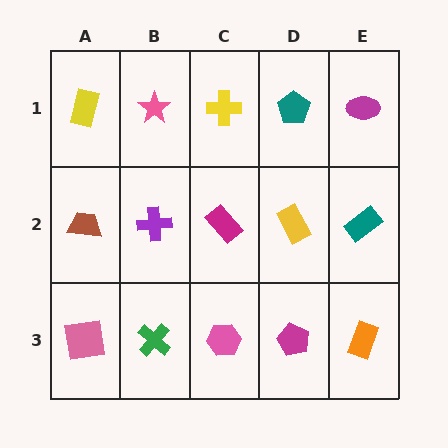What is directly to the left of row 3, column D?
A pink hexagon.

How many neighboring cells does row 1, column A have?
2.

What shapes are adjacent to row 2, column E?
A magenta ellipse (row 1, column E), an orange rectangle (row 3, column E), a yellow rectangle (row 2, column D).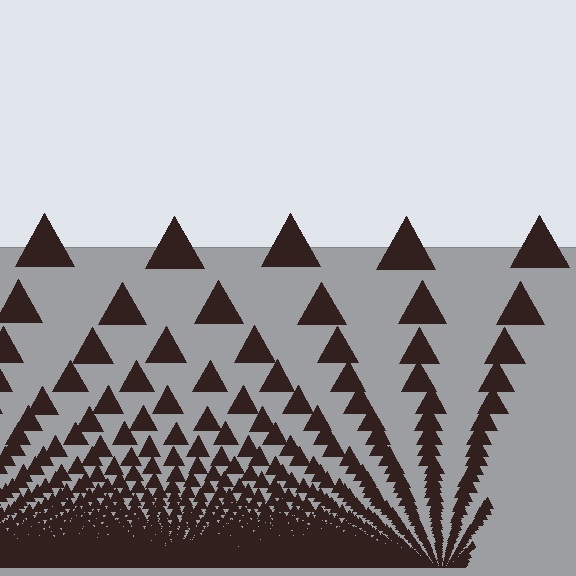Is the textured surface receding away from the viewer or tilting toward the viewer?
The surface appears to tilt toward the viewer. Texture elements get larger and sparser toward the top.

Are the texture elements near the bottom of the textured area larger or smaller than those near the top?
Smaller. The gradient is inverted — elements near the bottom are smaller and denser.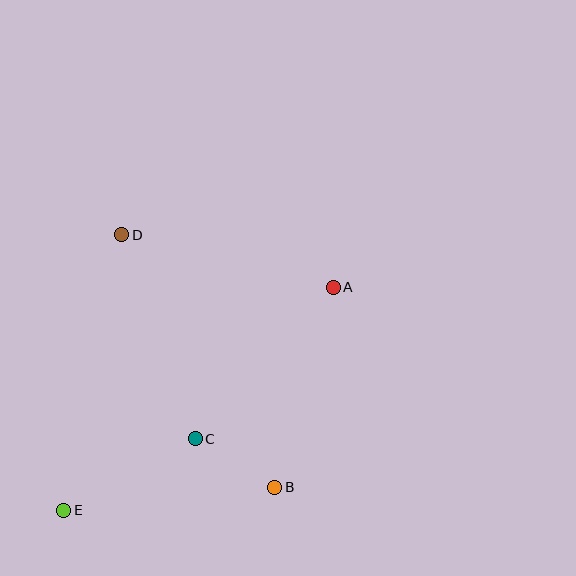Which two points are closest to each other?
Points B and C are closest to each other.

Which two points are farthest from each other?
Points A and E are farthest from each other.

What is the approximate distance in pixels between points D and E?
The distance between D and E is approximately 282 pixels.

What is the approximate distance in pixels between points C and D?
The distance between C and D is approximately 217 pixels.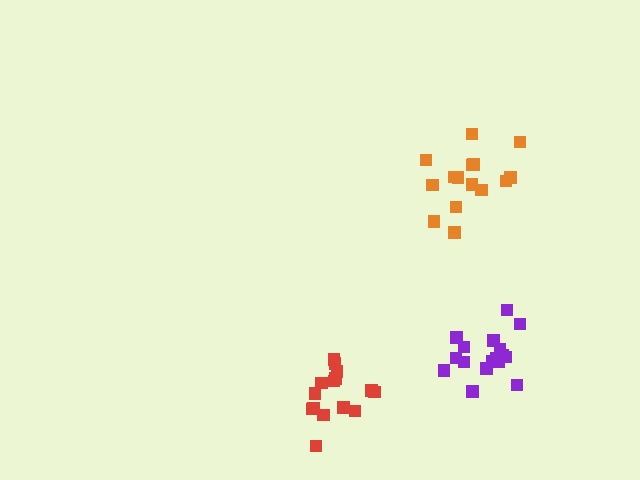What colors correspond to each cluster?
The clusters are colored: red, purple, orange.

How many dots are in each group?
Group 1: 15 dots, Group 2: 18 dots, Group 3: 15 dots (48 total).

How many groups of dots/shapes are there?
There are 3 groups.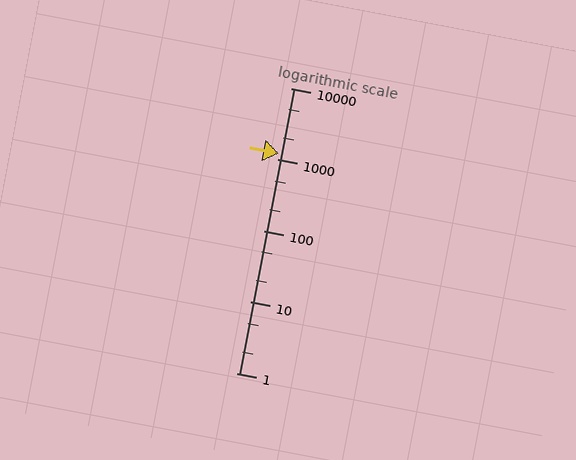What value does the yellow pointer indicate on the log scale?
The pointer indicates approximately 1200.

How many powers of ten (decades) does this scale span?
The scale spans 4 decades, from 1 to 10000.